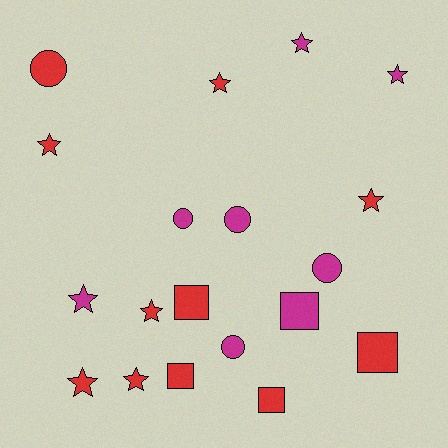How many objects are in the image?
There are 19 objects.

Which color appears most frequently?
Red, with 11 objects.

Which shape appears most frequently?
Star, with 9 objects.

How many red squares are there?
There are 4 red squares.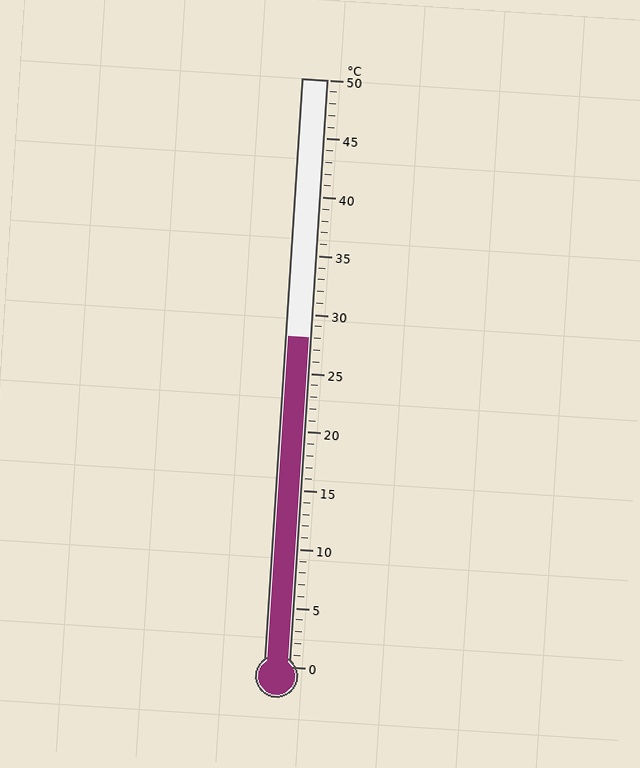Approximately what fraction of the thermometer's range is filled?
The thermometer is filled to approximately 55% of its range.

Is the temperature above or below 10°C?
The temperature is above 10°C.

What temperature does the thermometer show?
The thermometer shows approximately 28°C.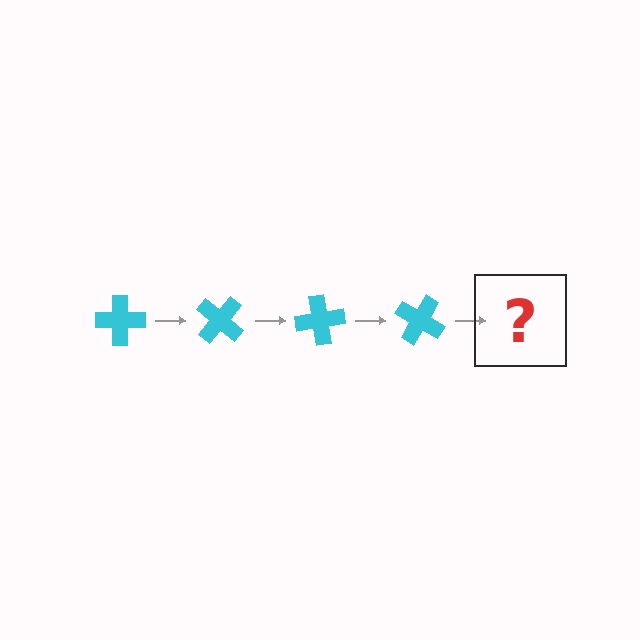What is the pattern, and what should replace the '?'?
The pattern is that the cross rotates 40 degrees each step. The '?' should be a cyan cross rotated 160 degrees.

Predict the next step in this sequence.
The next step is a cyan cross rotated 160 degrees.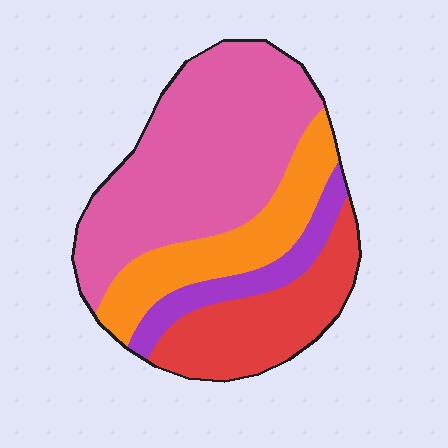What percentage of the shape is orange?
Orange covers 20% of the shape.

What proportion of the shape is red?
Red takes up about one fifth (1/5) of the shape.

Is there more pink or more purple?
Pink.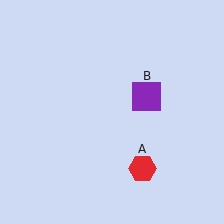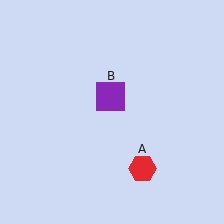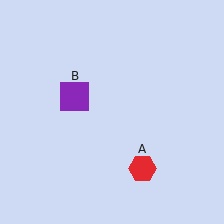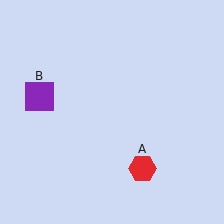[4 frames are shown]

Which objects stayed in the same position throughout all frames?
Red hexagon (object A) remained stationary.